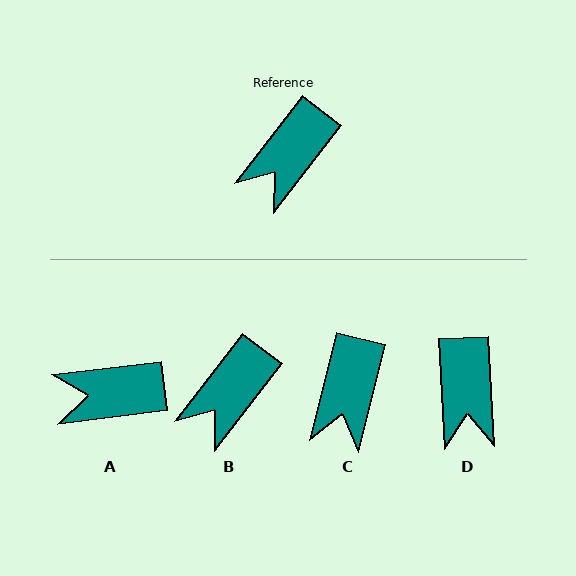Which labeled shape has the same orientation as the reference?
B.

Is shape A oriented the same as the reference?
No, it is off by about 46 degrees.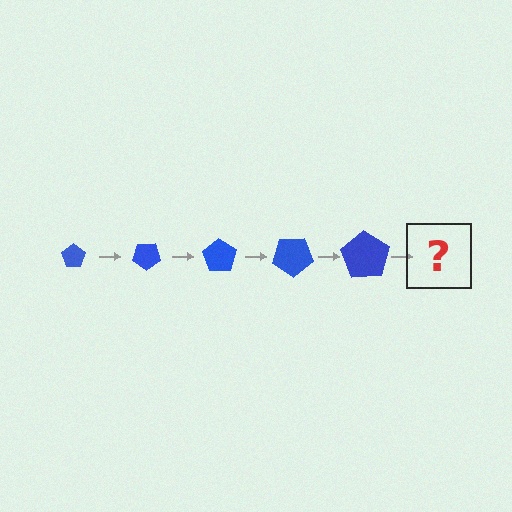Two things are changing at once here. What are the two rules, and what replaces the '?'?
The two rules are that the pentagon grows larger each step and it rotates 35 degrees each step. The '?' should be a pentagon, larger than the previous one and rotated 175 degrees from the start.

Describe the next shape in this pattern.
It should be a pentagon, larger than the previous one and rotated 175 degrees from the start.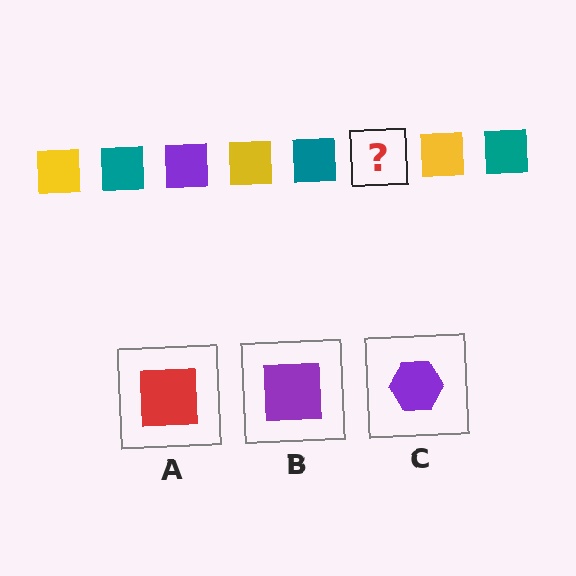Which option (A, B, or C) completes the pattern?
B.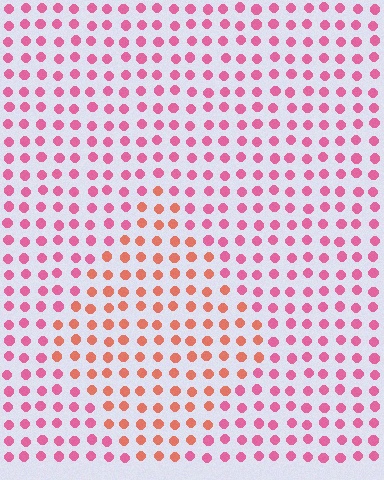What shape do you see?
I see a diamond.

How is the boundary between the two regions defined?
The boundary is defined purely by a slight shift in hue (about 36 degrees). Spacing, size, and orientation are identical on both sides.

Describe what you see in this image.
The image is filled with small pink elements in a uniform arrangement. A diamond-shaped region is visible where the elements are tinted to a slightly different hue, forming a subtle color boundary.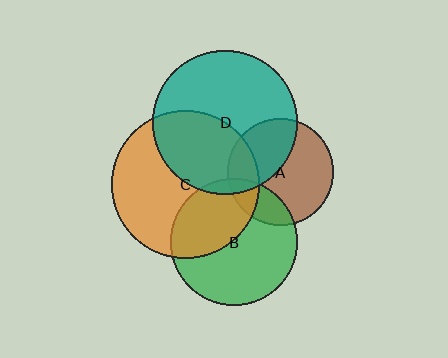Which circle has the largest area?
Circle C (orange).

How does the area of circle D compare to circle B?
Approximately 1.3 times.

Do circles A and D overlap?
Yes.